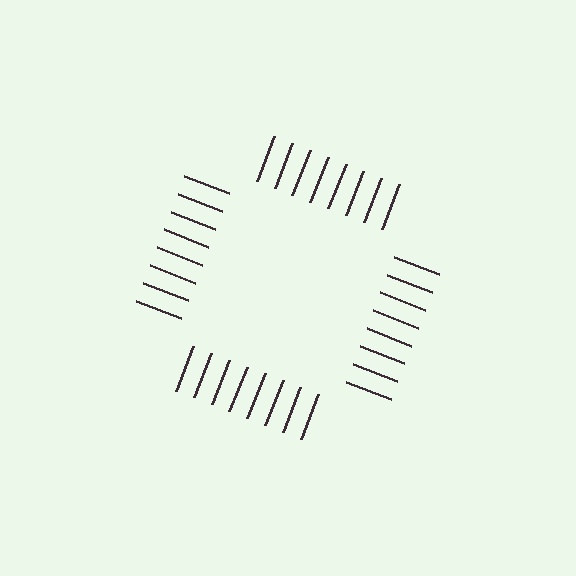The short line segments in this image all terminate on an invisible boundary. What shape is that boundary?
An illusory square — the line segments terminate on its edges but no continuous stroke is drawn.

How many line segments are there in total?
32 — 8 along each of the 4 edges.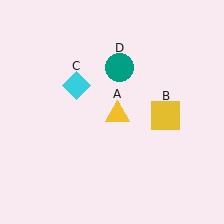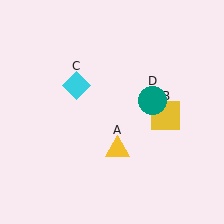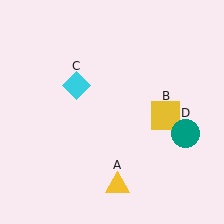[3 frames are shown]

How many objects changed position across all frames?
2 objects changed position: yellow triangle (object A), teal circle (object D).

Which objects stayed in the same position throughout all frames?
Yellow square (object B) and cyan diamond (object C) remained stationary.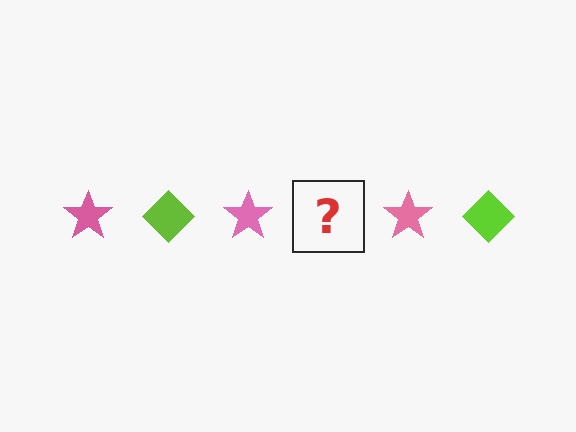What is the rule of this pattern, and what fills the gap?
The rule is that the pattern alternates between pink star and lime diamond. The gap should be filled with a lime diamond.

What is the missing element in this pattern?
The missing element is a lime diamond.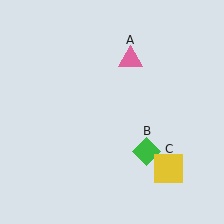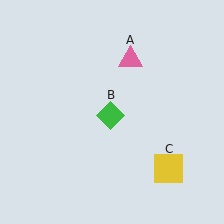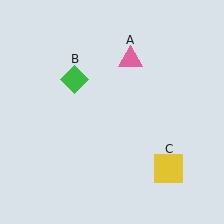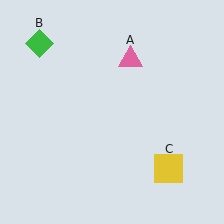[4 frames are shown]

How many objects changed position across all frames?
1 object changed position: green diamond (object B).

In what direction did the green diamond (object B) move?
The green diamond (object B) moved up and to the left.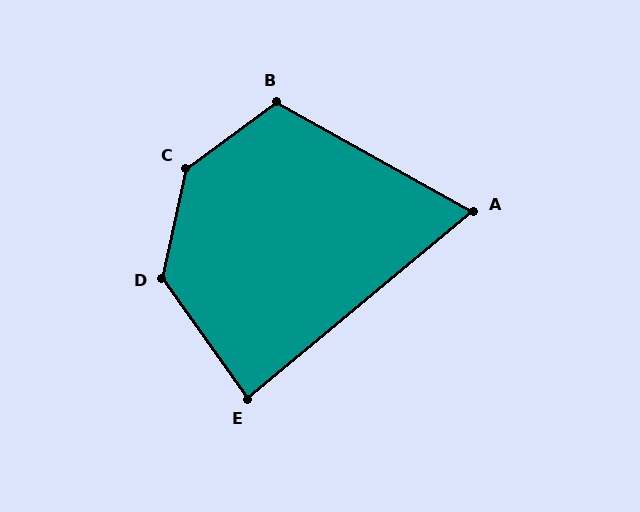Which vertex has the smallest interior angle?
A, at approximately 69 degrees.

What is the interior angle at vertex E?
Approximately 86 degrees (approximately right).